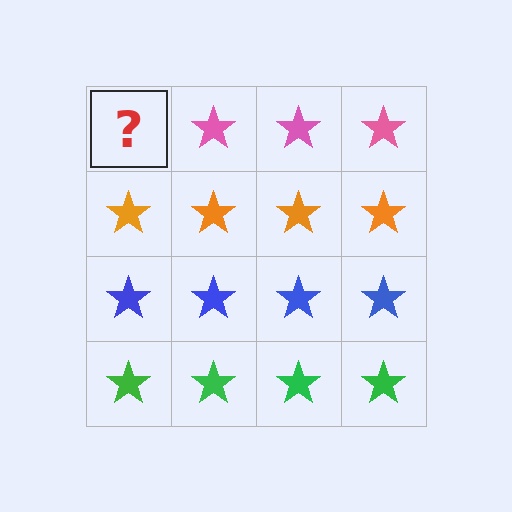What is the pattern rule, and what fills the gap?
The rule is that each row has a consistent color. The gap should be filled with a pink star.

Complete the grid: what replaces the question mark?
The question mark should be replaced with a pink star.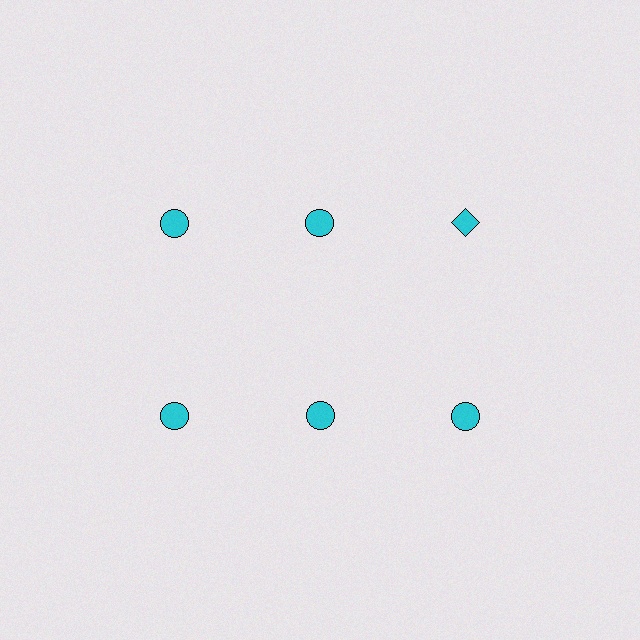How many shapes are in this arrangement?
There are 6 shapes arranged in a grid pattern.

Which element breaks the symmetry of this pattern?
The cyan diamond in the top row, center column breaks the symmetry. All other shapes are cyan circles.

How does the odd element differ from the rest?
It has a different shape: diamond instead of circle.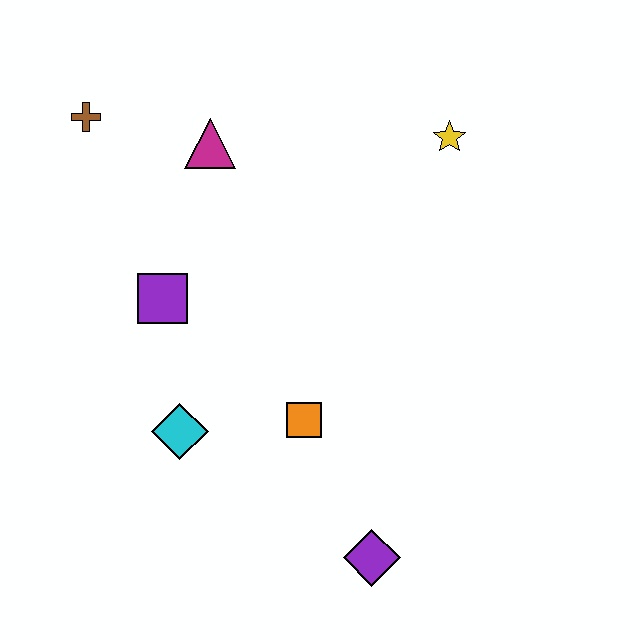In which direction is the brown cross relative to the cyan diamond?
The brown cross is above the cyan diamond.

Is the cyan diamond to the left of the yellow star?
Yes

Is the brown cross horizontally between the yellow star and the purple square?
No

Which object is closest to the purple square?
The cyan diamond is closest to the purple square.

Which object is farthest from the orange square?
The brown cross is farthest from the orange square.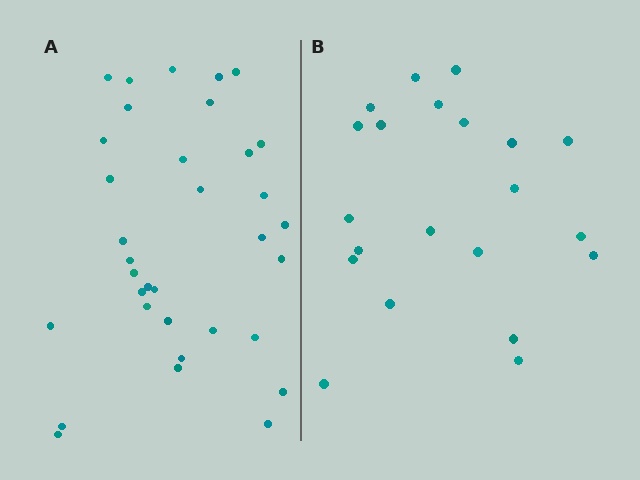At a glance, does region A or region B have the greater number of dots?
Region A (the left region) has more dots.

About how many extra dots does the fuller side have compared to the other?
Region A has approximately 15 more dots than region B.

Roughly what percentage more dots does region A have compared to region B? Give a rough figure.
About 60% more.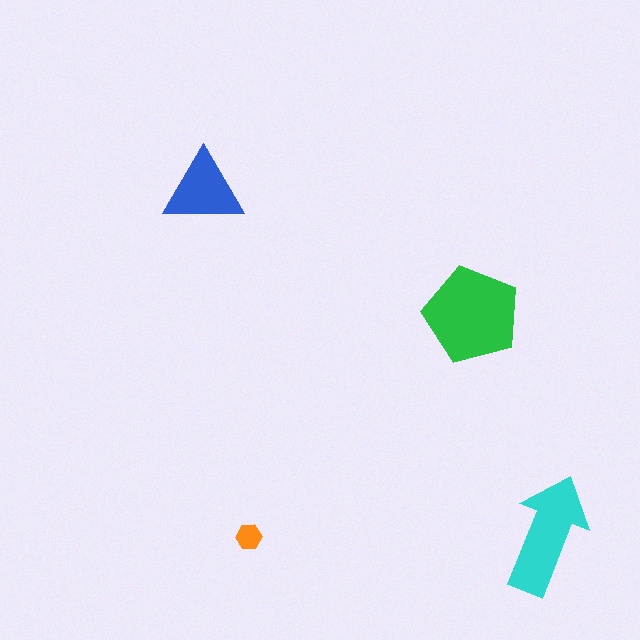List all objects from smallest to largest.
The orange hexagon, the blue triangle, the cyan arrow, the green pentagon.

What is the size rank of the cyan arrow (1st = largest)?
2nd.